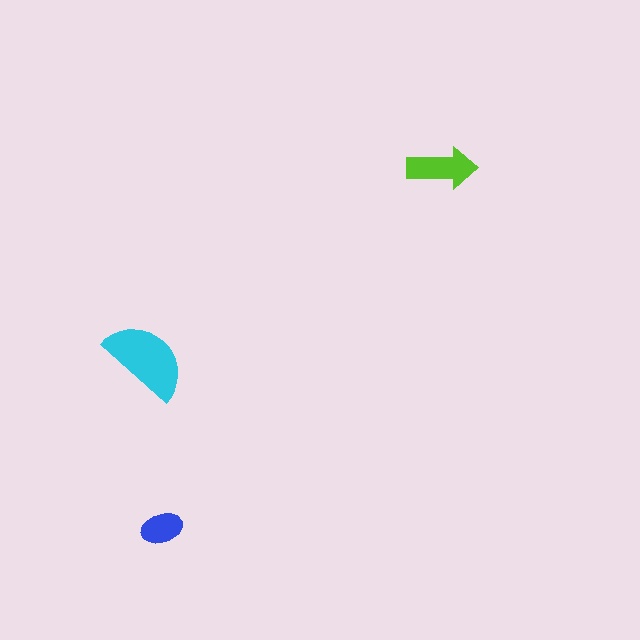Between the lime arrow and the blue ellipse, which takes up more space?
The lime arrow.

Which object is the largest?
The cyan semicircle.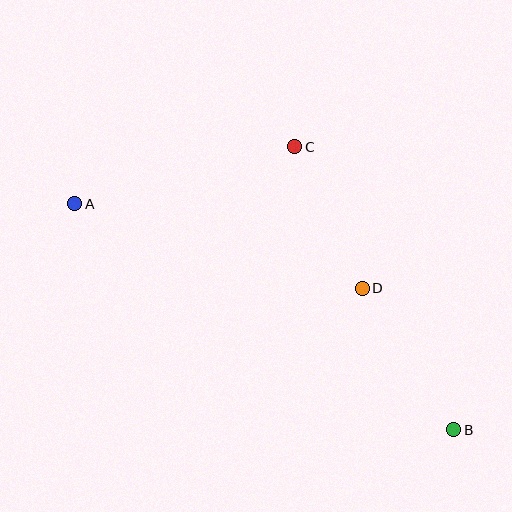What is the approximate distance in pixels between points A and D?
The distance between A and D is approximately 300 pixels.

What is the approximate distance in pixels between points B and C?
The distance between B and C is approximately 325 pixels.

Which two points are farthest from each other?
Points A and B are farthest from each other.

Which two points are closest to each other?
Points C and D are closest to each other.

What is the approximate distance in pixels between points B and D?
The distance between B and D is approximately 169 pixels.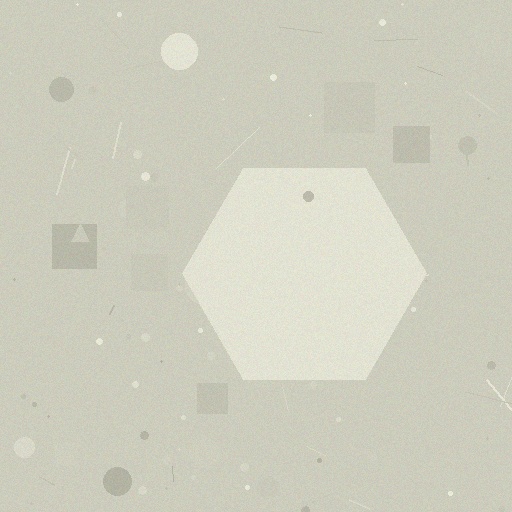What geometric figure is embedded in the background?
A hexagon is embedded in the background.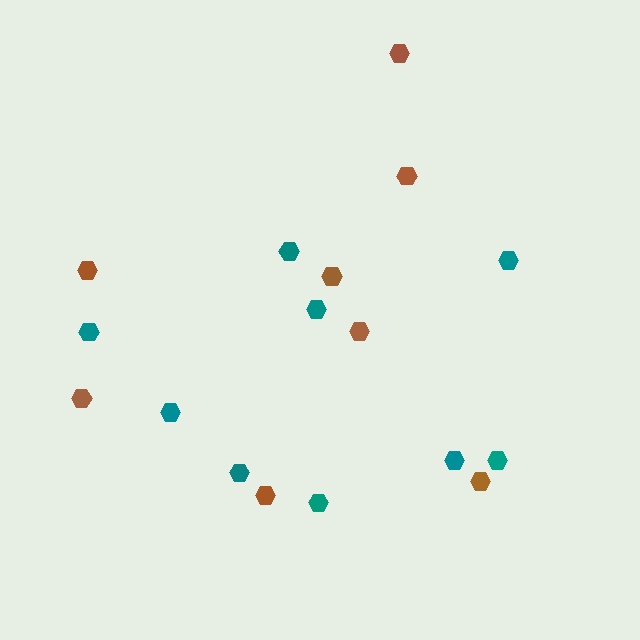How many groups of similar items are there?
There are 2 groups: one group of teal hexagons (9) and one group of brown hexagons (8).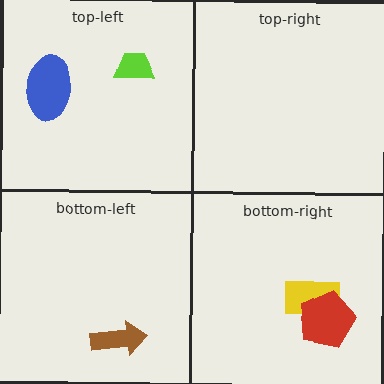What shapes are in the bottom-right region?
The yellow rectangle, the red pentagon.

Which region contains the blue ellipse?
The top-left region.